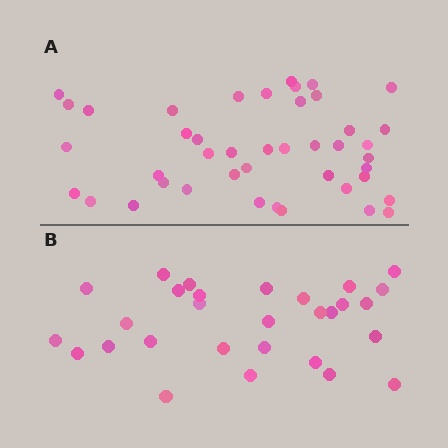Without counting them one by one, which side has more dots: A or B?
Region A (the top region) has more dots.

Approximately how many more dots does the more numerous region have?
Region A has approximately 15 more dots than region B.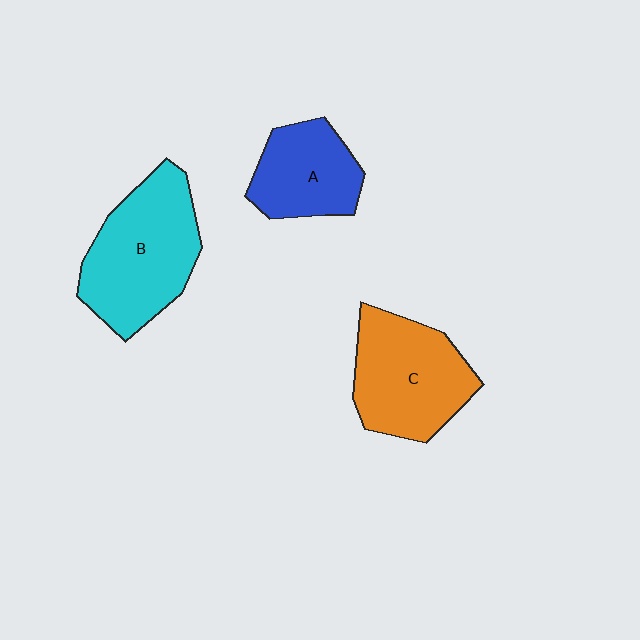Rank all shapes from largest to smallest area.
From largest to smallest: B (cyan), C (orange), A (blue).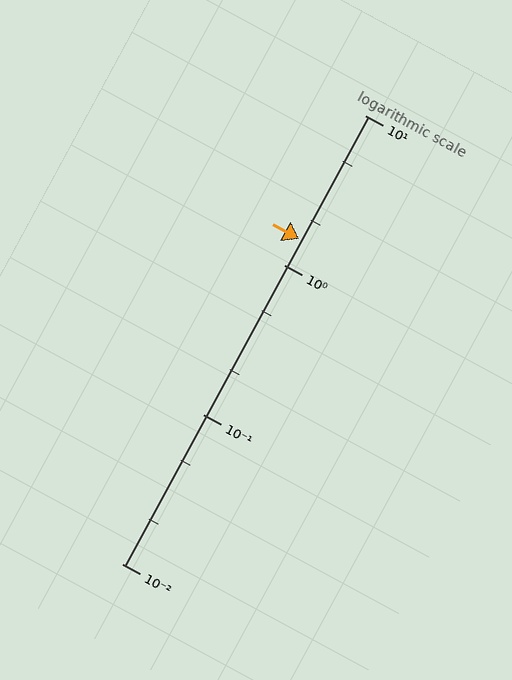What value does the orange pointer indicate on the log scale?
The pointer indicates approximately 1.5.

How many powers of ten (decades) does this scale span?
The scale spans 3 decades, from 0.01 to 10.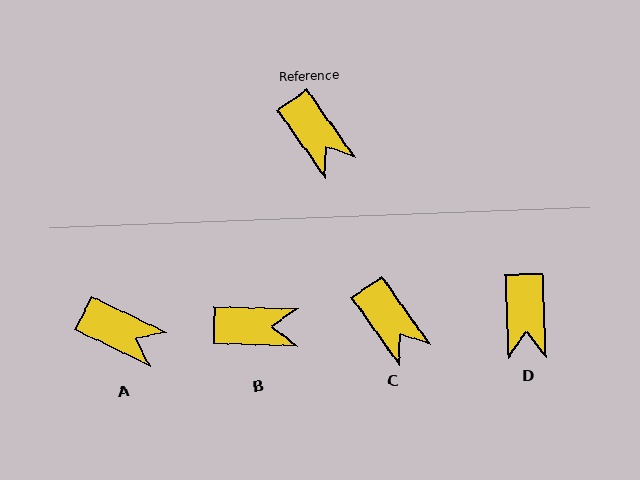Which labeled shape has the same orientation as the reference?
C.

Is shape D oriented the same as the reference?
No, it is off by about 33 degrees.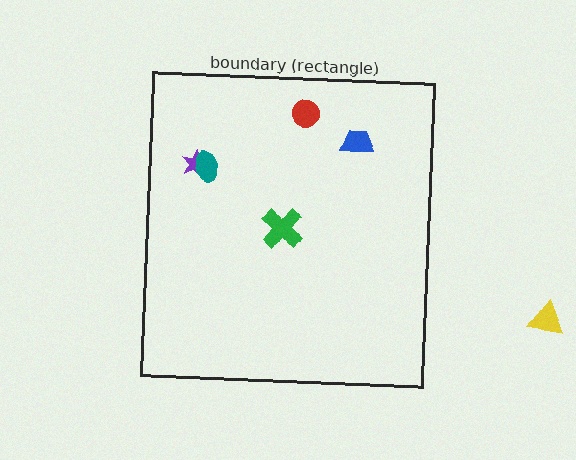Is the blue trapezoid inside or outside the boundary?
Inside.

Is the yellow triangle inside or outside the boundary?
Outside.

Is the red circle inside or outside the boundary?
Inside.